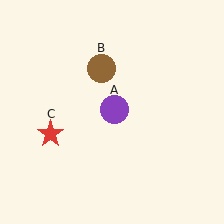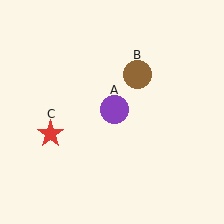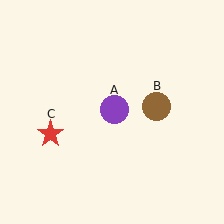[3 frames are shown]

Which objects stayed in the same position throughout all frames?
Purple circle (object A) and red star (object C) remained stationary.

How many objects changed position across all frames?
1 object changed position: brown circle (object B).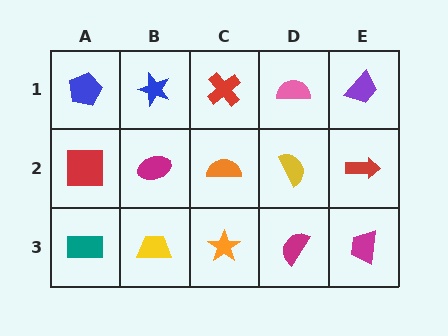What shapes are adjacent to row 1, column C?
An orange semicircle (row 2, column C), a blue star (row 1, column B), a pink semicircle (row 1, column D).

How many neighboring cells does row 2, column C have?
4.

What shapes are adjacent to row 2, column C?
A red cross (row 1, column C), an orange star (row 3, column C), a magenta ellipse (row 2, column B), a yellow semicircle (row 2, column D).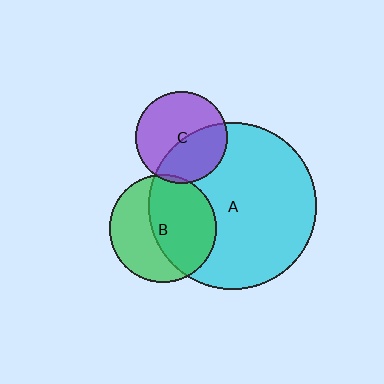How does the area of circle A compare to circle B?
Approximately 2.4 times.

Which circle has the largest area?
Circle A (cyan).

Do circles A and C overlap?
Yes.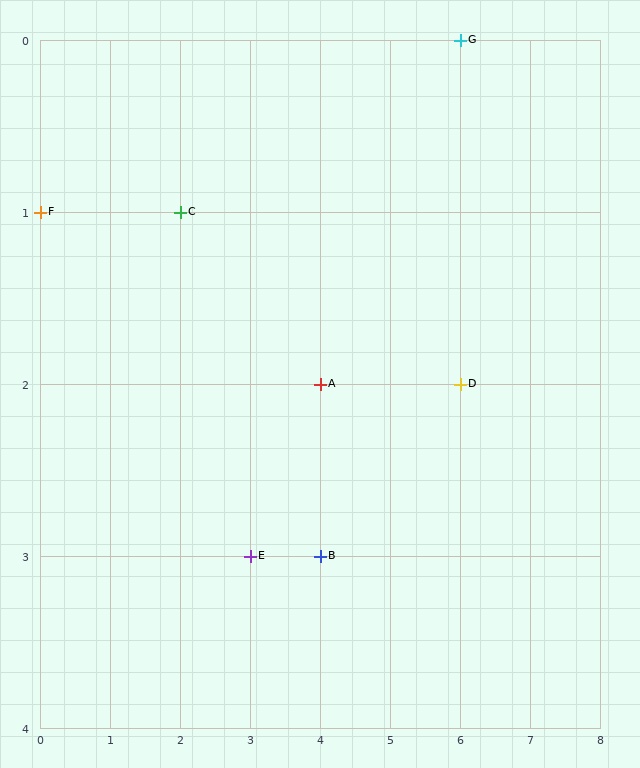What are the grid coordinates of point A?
Point A is at grid coordinates (4, 2).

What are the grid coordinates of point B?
Point B is at grid coordinates (4, 3).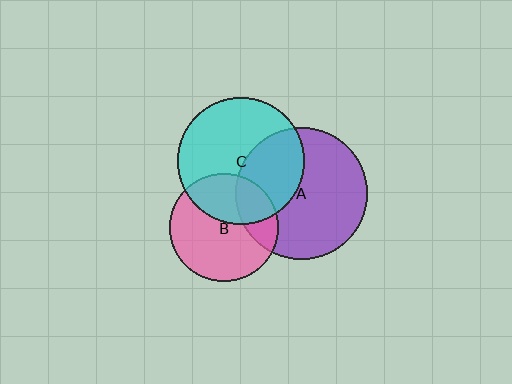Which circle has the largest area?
Circle A (purple).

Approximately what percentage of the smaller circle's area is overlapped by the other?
Approximately 35%.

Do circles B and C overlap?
Yes.